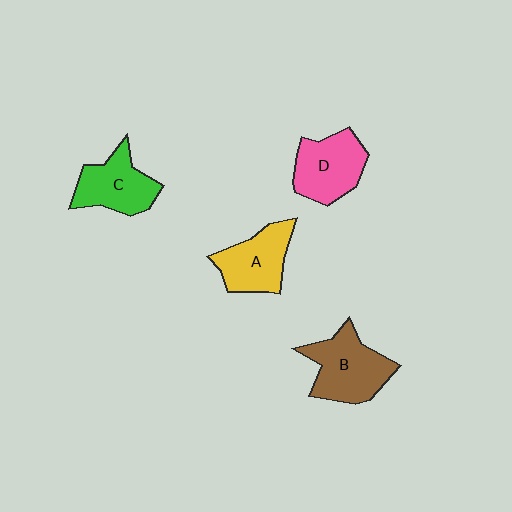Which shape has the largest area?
Shape B (brown).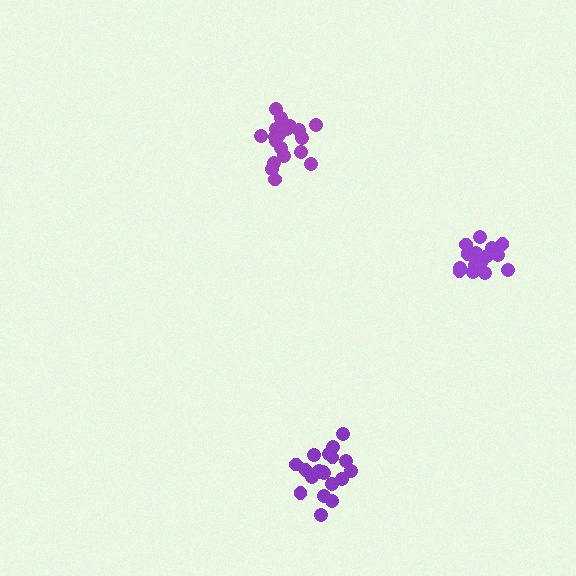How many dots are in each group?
Group 1: 20 dots, Group 2: 20 dots, Group 3: 15 dots (55 total).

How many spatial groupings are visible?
There are 3 spatial groupings.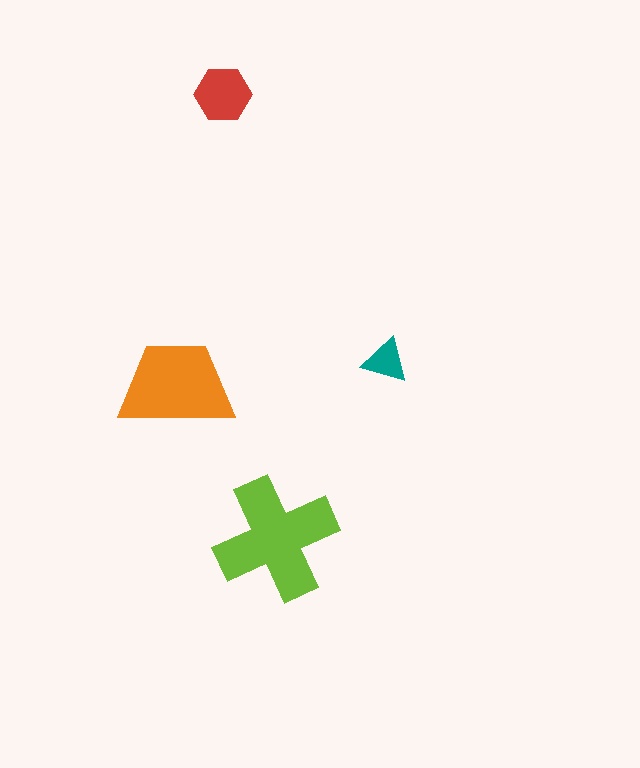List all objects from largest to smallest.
The lime cross, the orange trapezoid, the red hexagon, the teal triangle.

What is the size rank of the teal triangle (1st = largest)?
4th.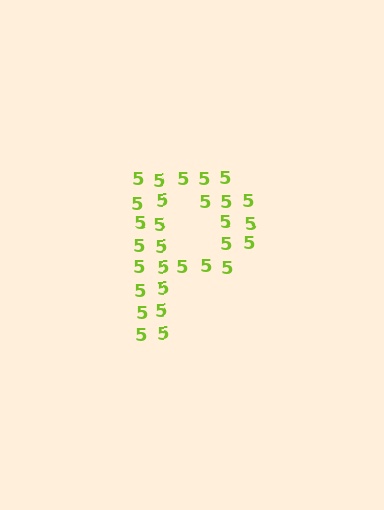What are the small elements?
The small elements are digit 5's.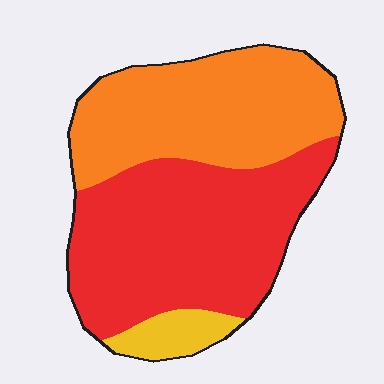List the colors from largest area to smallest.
From largest to smallest: red, orange, yellow.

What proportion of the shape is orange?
Orange covers about 40% of the shape.